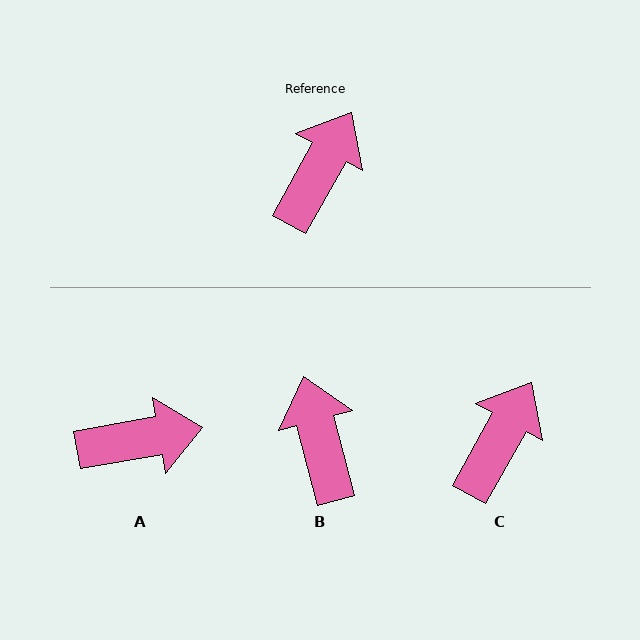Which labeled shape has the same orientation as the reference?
C.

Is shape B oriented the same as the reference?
No, it is off by about 44 degrees.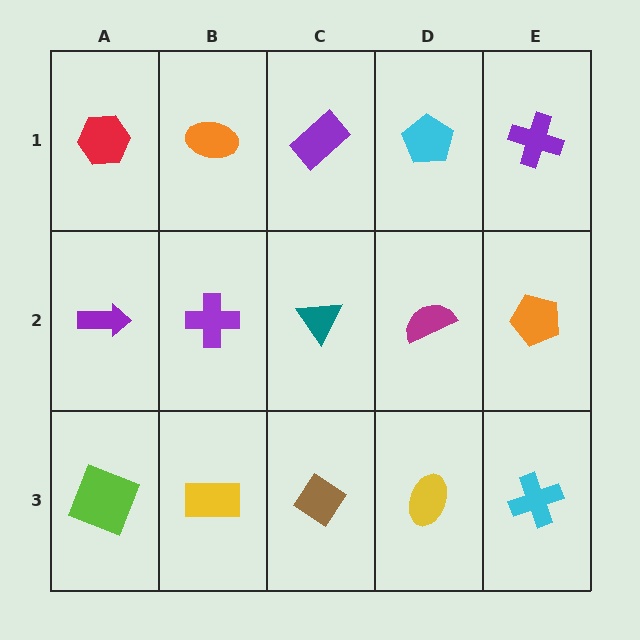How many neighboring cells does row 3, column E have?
2.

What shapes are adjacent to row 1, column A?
A purple arrow (row 2, column A), an orange ellipse (row 1, column B).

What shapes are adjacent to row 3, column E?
An orange pentagon (row 2, column E), a yellow ellipse (row 3, column D).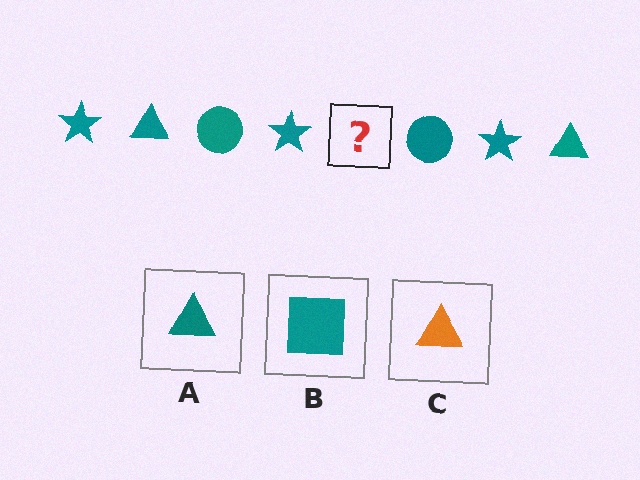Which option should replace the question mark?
Option A.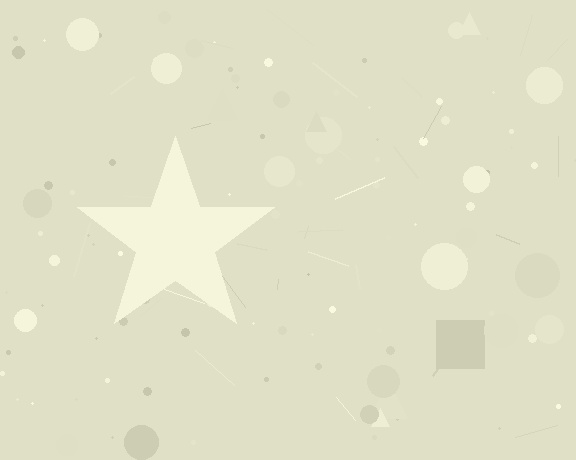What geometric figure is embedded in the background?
A star is embedded in the background.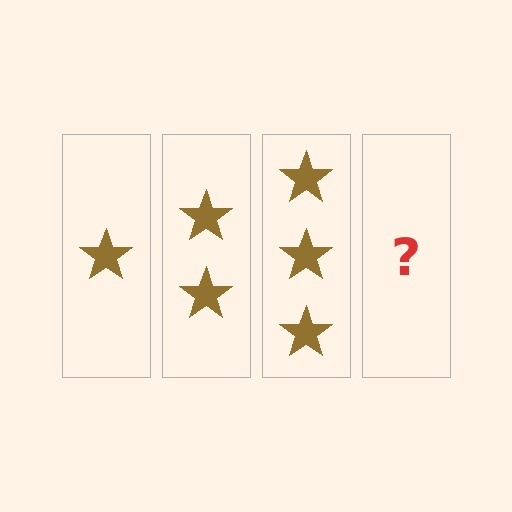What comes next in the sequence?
The next element should be 4 stars.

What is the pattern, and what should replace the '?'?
The pattern is that each step adds one more star. The '?' should be 4 stars.